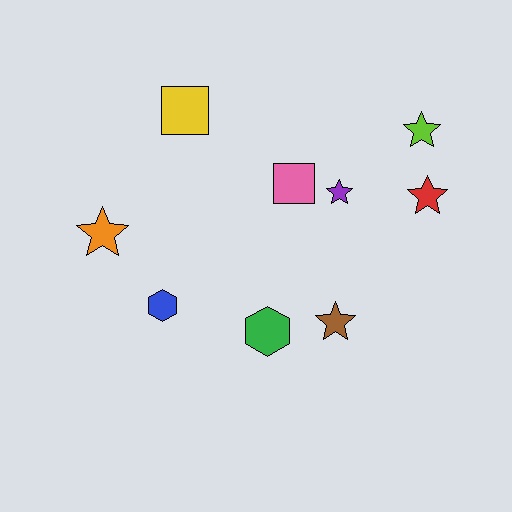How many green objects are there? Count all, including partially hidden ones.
There is 1 green object.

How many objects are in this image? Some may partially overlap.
There are 9 objects.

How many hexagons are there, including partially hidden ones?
There are 2 hexagons.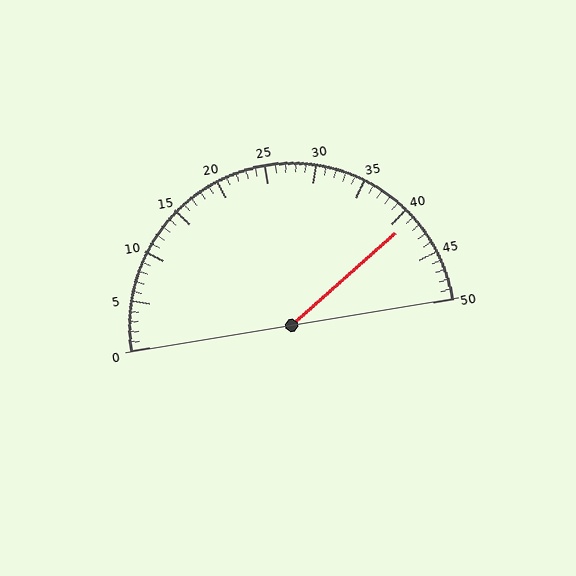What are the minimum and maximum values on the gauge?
The gauge ranges from 0 to 50.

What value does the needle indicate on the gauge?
The needle indicates approximately 41.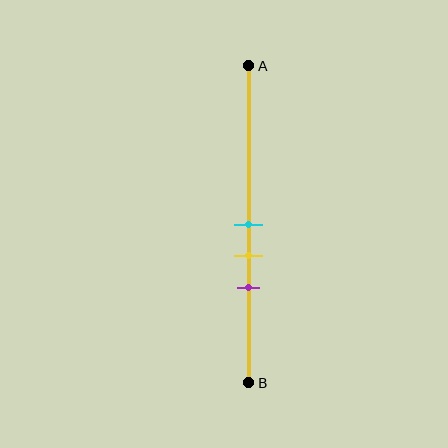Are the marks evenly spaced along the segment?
Yes, the marks are approximately evenly spaced.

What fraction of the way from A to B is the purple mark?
The purple mark is approximately 70% (0.7) of the way from A to B.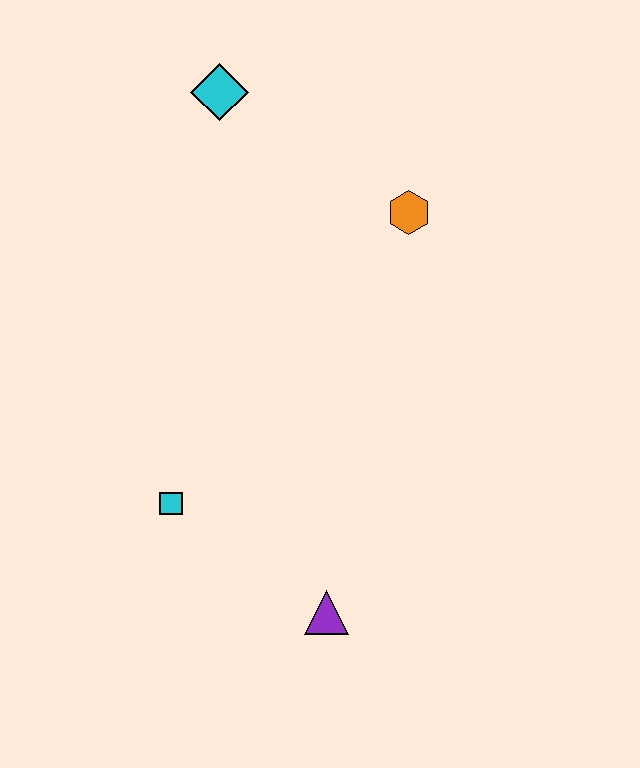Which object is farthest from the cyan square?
The cyan diamond is farthest from the cyan square.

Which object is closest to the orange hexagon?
The cyan diamond is closest to the orange hexagon.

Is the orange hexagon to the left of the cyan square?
No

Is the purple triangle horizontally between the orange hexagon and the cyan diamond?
Yes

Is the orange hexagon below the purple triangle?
No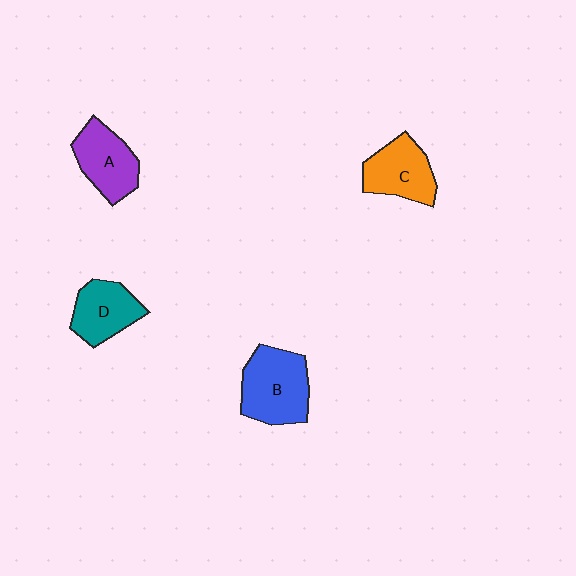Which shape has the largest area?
Shape B (blue).